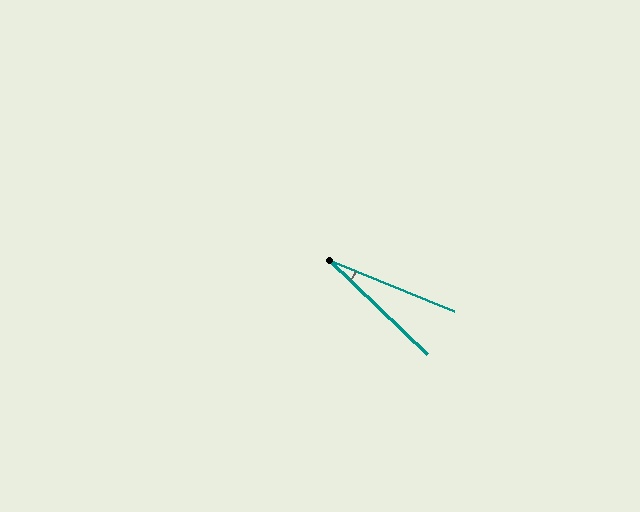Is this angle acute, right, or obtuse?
It is acute.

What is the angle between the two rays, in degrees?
Approximately 22 degrees.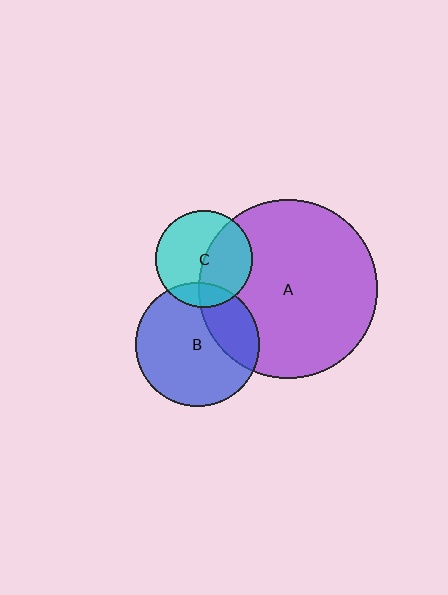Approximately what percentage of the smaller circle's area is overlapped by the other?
Approximately 15%.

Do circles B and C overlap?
Yes.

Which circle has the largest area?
Circle A (purple).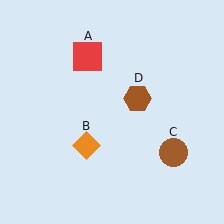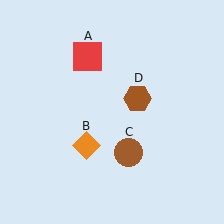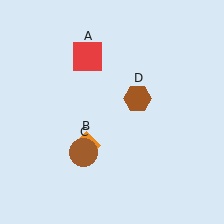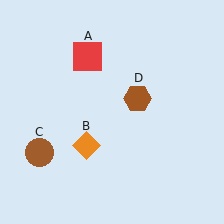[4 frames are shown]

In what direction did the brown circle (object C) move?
The brown circle (object C) moved left.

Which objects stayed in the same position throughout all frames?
Red square (object A) and orange diamond (object B) and brown hexagon (object D) remained stationary.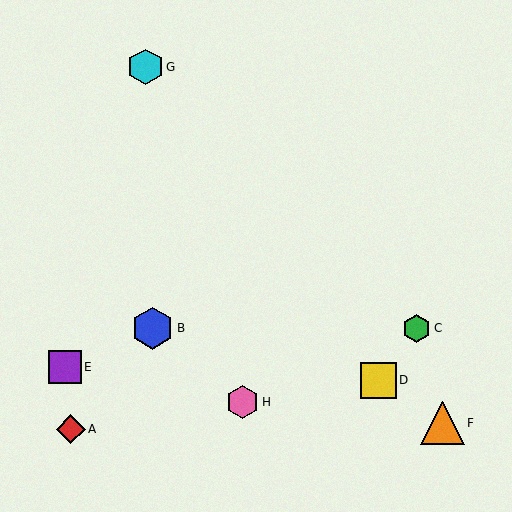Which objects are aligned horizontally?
Objects B, C are aligned horizontally.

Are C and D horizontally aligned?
No, C is at y≈328 and D is at y≈380.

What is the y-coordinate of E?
Object E is at y≈367.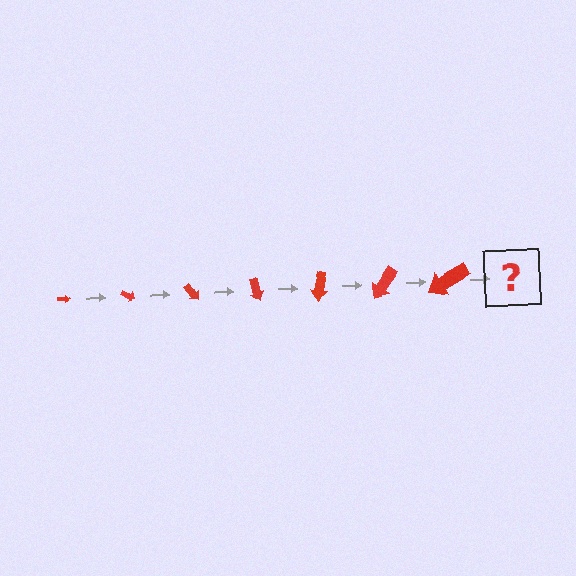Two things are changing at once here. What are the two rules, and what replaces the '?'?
The two rules are that the arrow grows larger each step and it rotates 25 degrees each step. The '?' should be an arrow, larger than the previous one and rotated 175 degrees from the start.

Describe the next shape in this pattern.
It should be an arrow, larger than the previous one and rotated 175 degrees from the start.